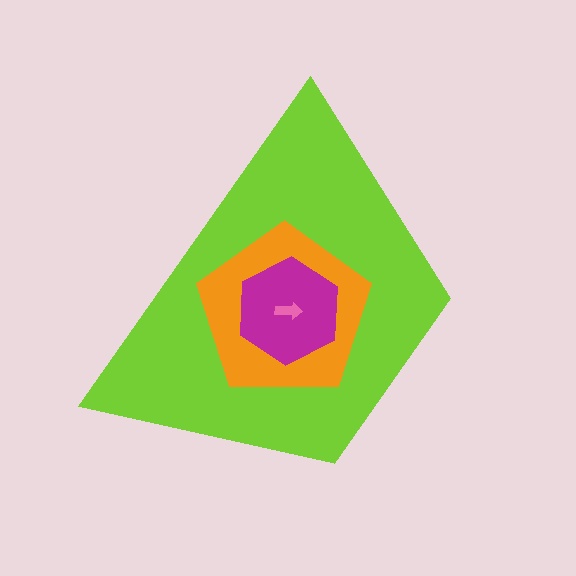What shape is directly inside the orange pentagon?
The magenta hexagon.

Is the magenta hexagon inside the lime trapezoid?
Yes.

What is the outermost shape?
The lime trapezoid.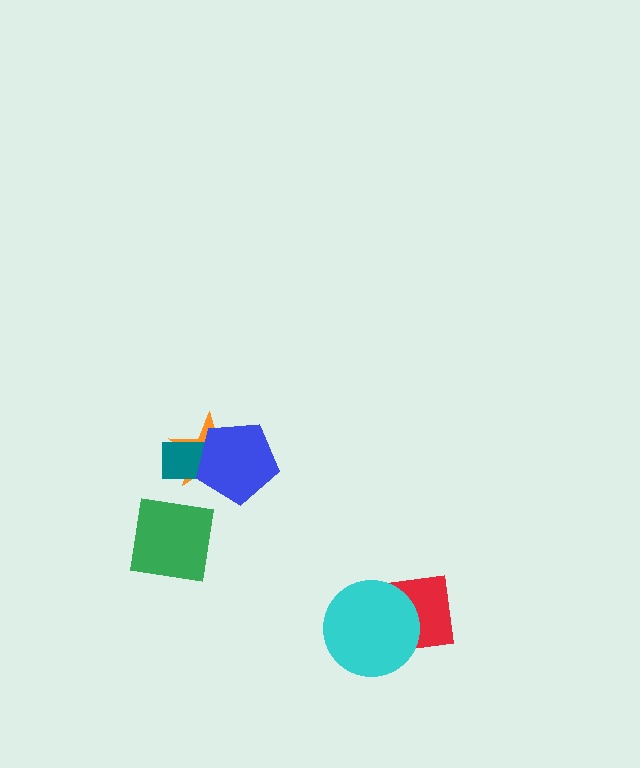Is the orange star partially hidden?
Yes, it is partially covered by another shape.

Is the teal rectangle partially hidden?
Yes, it is partially covered by another shape.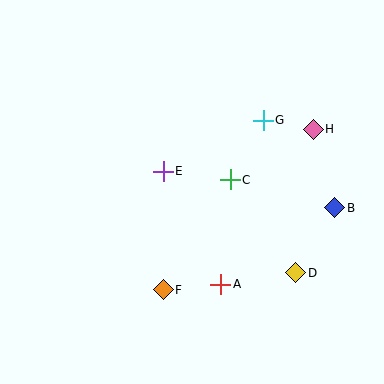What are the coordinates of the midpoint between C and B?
The midpoint between C and B is at (283, 194).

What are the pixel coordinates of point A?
Point A is at (221, 284).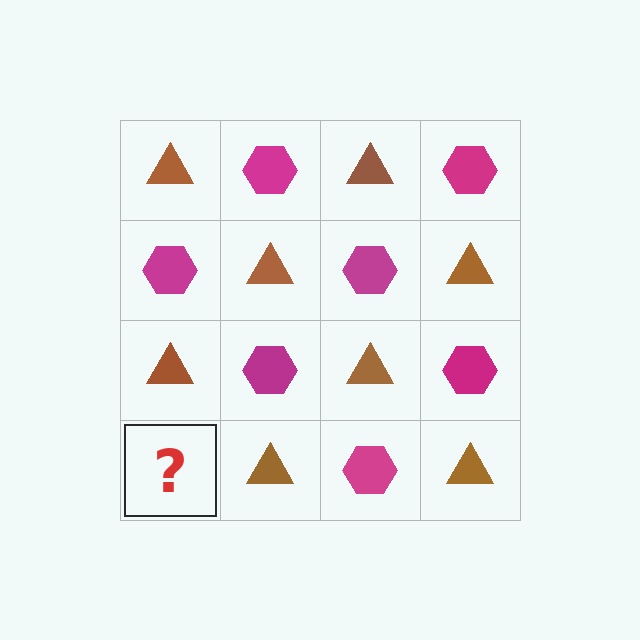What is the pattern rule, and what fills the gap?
The rule is that it alternates brown triangle and magenta hexagon in a checkerboard pattern. The gap should be filled with a magenta hexagon.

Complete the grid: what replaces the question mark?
The question mark should be replaced with a magenta hexagon.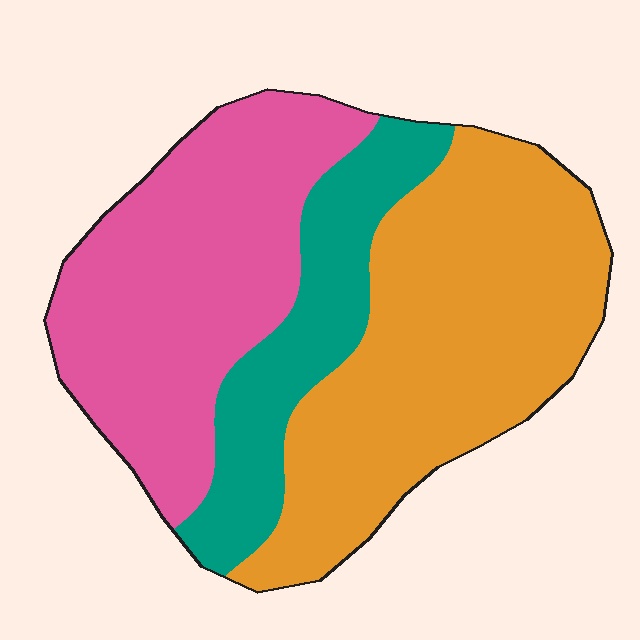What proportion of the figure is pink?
Pink takes up about three eighths (3/8) of the figure.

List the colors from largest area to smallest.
From largest to smallest: orange, pink, teal.